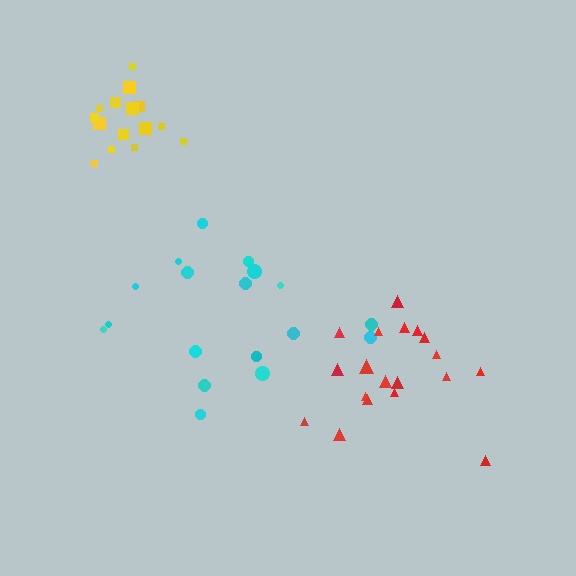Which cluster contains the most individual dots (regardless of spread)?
Red (19).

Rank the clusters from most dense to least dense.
yellow, red, cyan.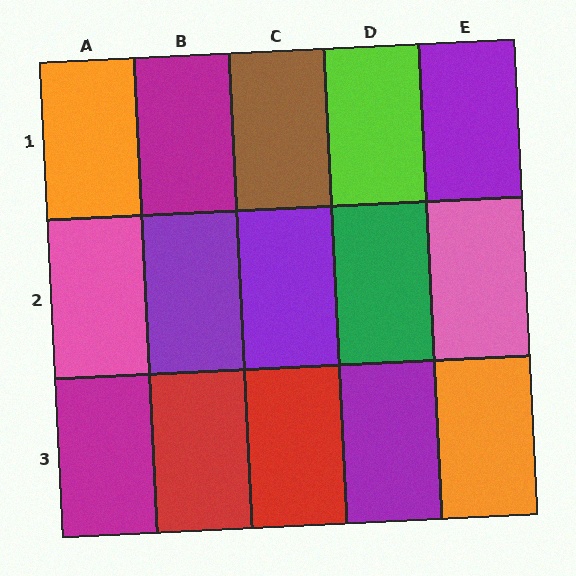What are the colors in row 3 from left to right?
Magenta, red, red, purple, orange.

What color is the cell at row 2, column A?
Pink.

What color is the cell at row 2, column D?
Green.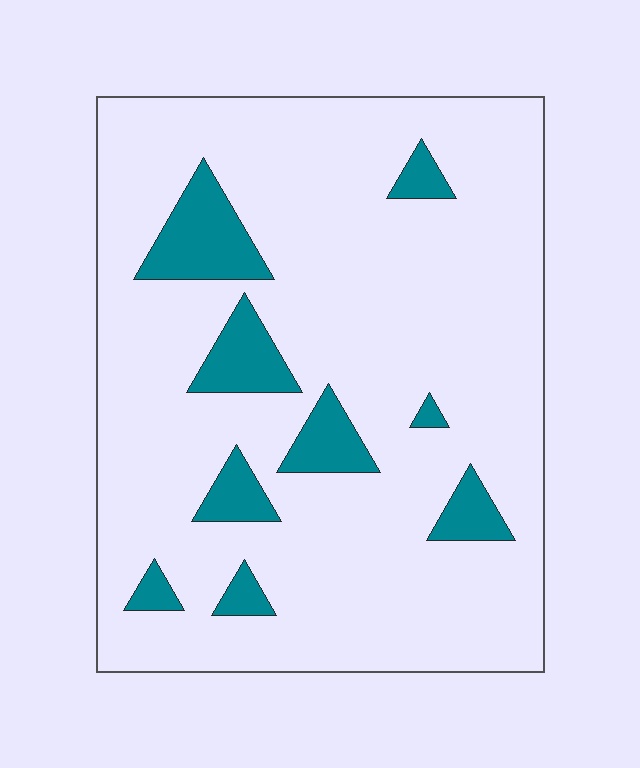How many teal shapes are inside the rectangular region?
9.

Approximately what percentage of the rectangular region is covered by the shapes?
Approximately 15%.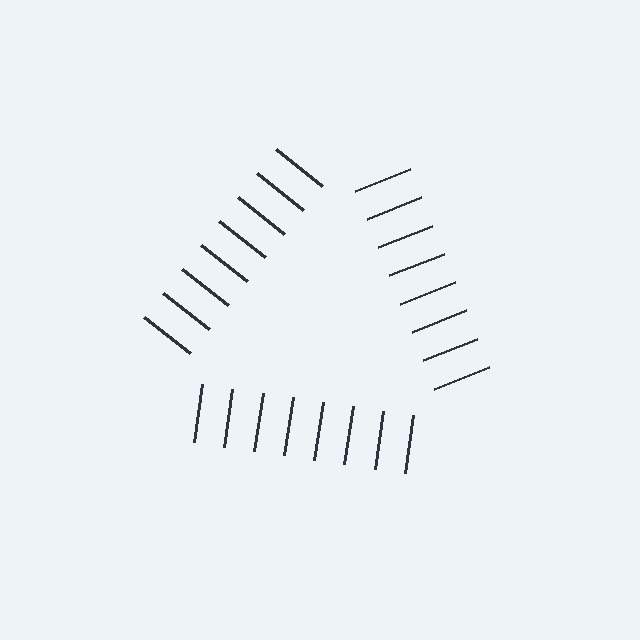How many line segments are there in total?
24 — 8 along each of the 3 edges.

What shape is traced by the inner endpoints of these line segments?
An illusory triangle — the line segments terminate on its edges but no continuous stroke is drawn.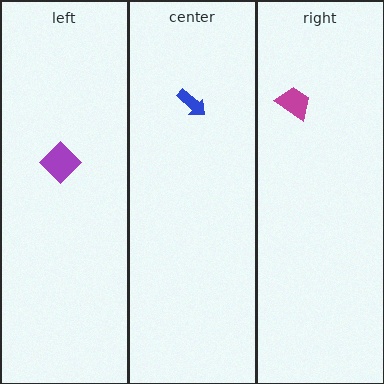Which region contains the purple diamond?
The left region.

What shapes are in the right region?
The magenta trapezoid.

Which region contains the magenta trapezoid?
The right region.